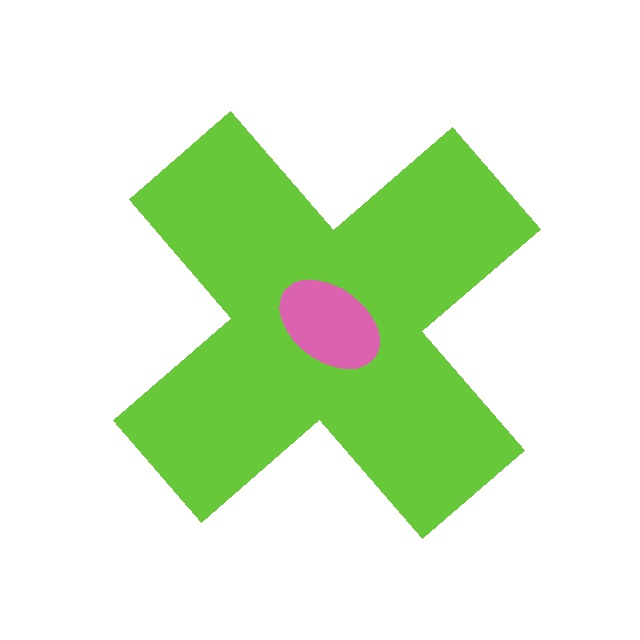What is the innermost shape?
The pink ellipse.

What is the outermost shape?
The lime cross.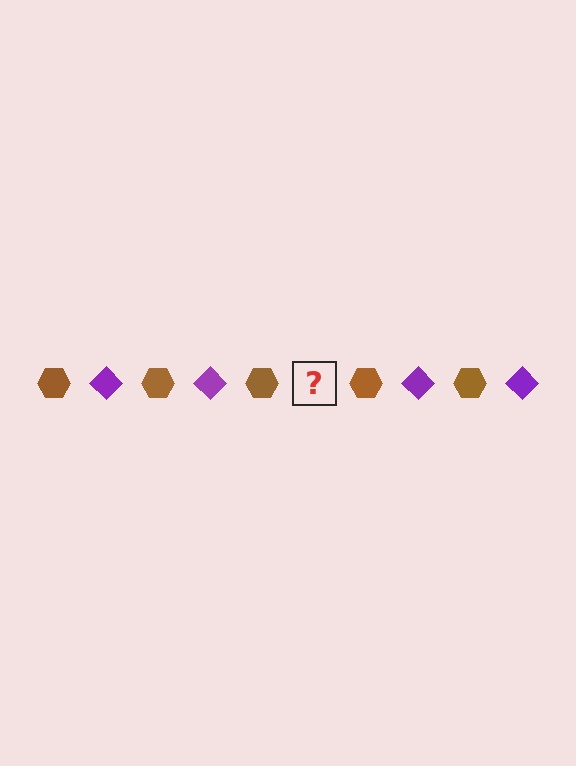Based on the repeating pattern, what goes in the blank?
The blank should be a purple diamond.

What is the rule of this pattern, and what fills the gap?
The rule is that the pattern alternates between brown hexagon and purple diamond. The gap should be filled with a purple diamond.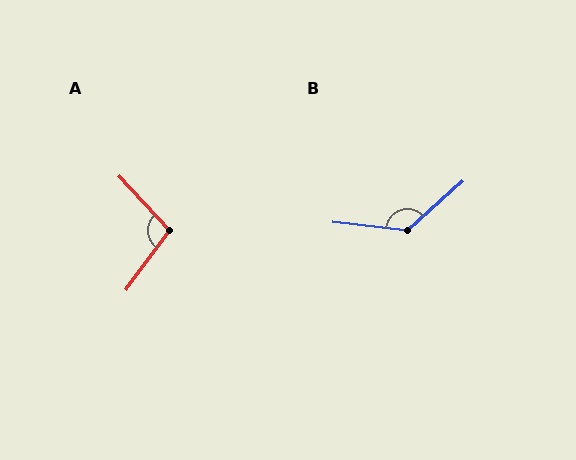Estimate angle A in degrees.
Approximately 101 degrees.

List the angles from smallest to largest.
A (101°), B (132°).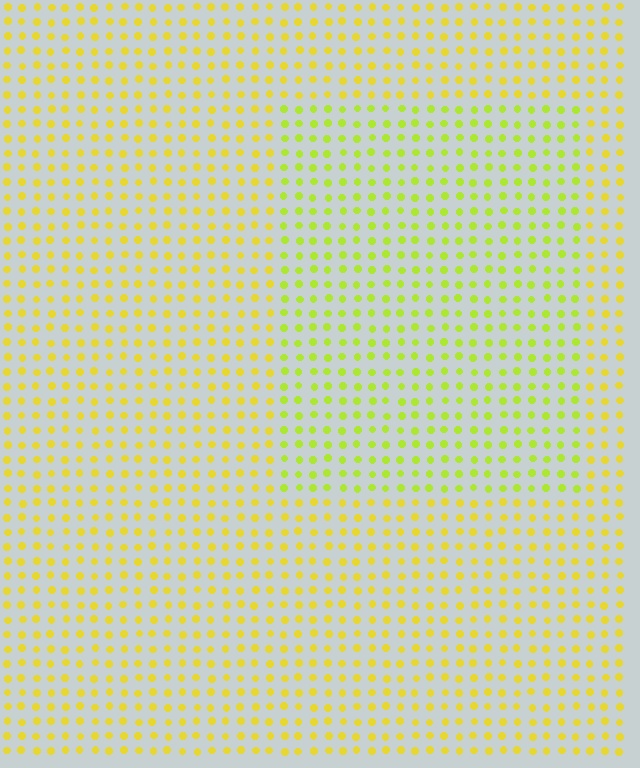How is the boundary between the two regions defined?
The boundary is defined purely by a slight shift in hue (about 25 degrees). Spacing, size, and orientation are identical on both sides.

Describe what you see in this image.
The image is filled with small yellow elements in a uniform arrangement. A rectangle-shaped region is visible where the elements are tinted to a slightly different hue, forming a subtle color boundary.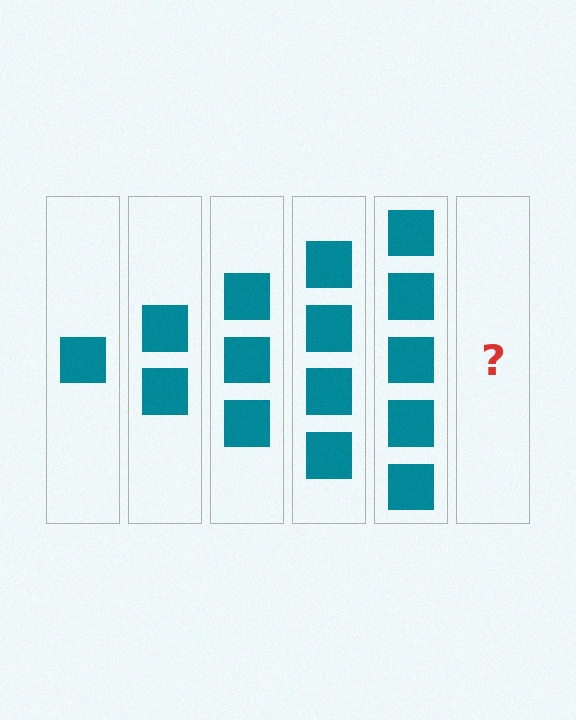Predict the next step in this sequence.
The next step is 6 squares.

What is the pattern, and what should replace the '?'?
The pattern is that each step adds one more square. The '?' should be 6 squares.